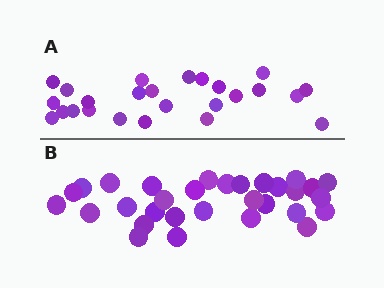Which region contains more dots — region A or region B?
Region B (the bottom region) has more dots.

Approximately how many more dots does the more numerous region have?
Region B has about 6 more dots than region A.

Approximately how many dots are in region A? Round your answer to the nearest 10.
About 20 dots. (The exact count is 25, which rounds to 20.)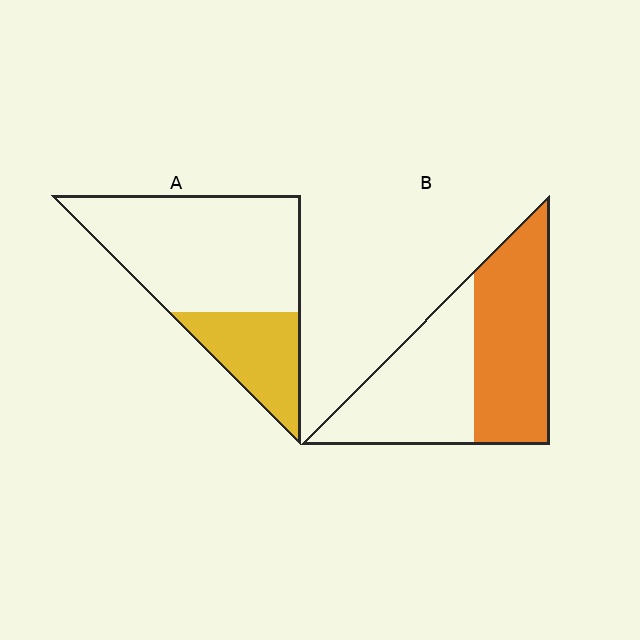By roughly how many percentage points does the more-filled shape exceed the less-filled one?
By roughly 25 percentage points (B over A).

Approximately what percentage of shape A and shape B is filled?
A is approximately 30% and B is approximately 50%.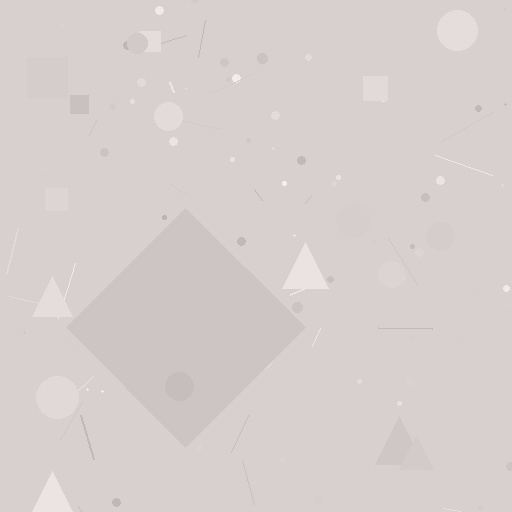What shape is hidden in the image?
A diamond is hidden in the image.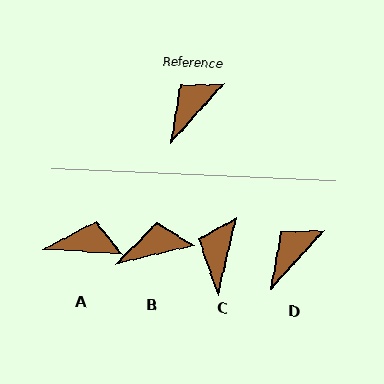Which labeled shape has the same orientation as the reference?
D.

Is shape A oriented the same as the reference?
No, it is off by about 52 degrees.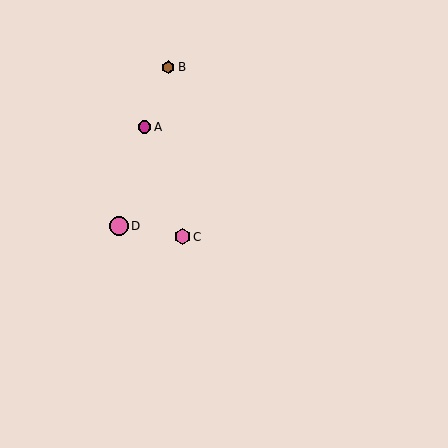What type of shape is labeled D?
Shape D is a pink circle.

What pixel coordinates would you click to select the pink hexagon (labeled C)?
Click at (182, 237) to select the pink hexagon C.